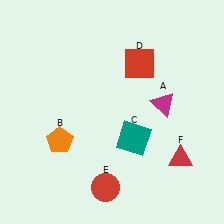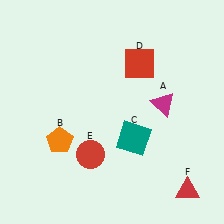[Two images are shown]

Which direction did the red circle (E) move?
The red circle (E) moved up.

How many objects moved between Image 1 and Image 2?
2 objects moved between the two images.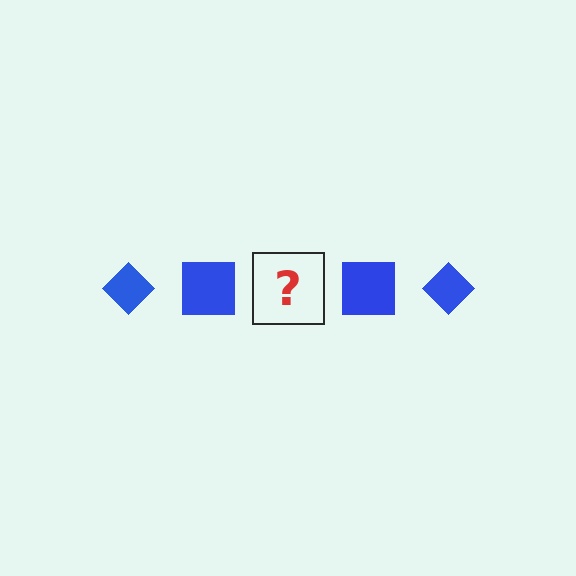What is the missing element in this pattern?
The missing element is a blue diamond.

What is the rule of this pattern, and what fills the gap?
The rule is that the pattern cycles through diamond, square shapes in blue. The gap should be filled with a blue diamond.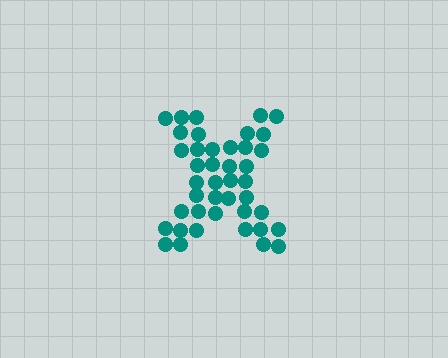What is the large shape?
The large shape is the letter X.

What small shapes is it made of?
It is made of small circles.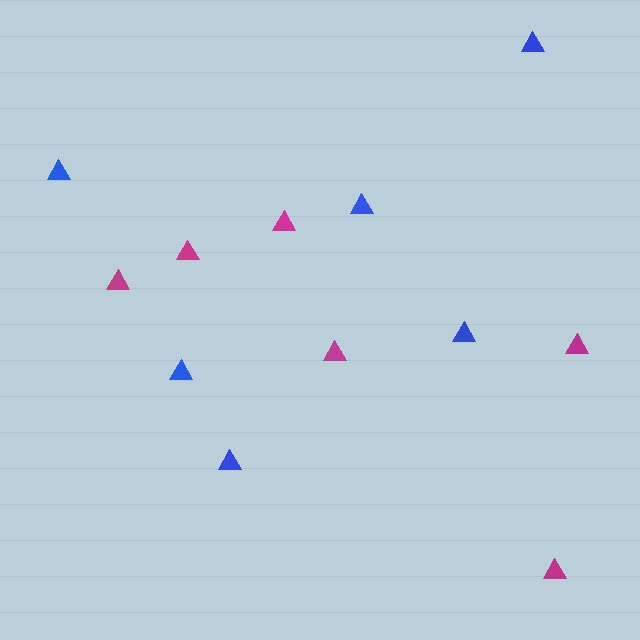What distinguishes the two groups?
There are 2 groups: one group of blue triangles (6) and one group of magenta triangles (6).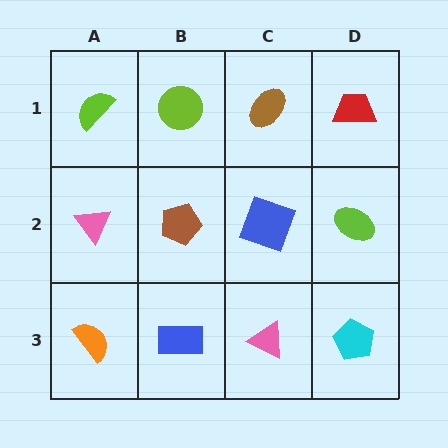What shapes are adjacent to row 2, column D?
A red trapezoid (row 1, column D), a cyan pentagon (row 3, column D), a blue square (row 2, column C).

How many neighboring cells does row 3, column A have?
2.